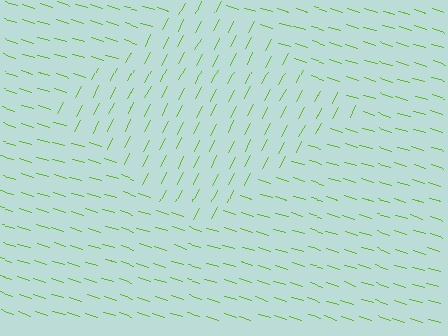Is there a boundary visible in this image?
Yes, there is a texture boundary formed by a change in line orientation.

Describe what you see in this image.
The image is filled with small lime line segments. A diamond region in the image has lines oriented differently from the surrounding lines, creating a visible texture boundary.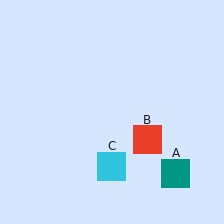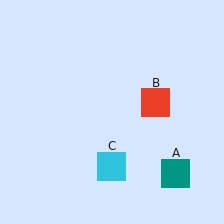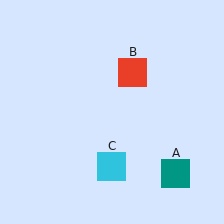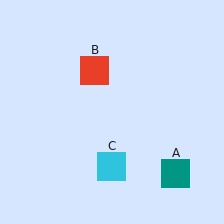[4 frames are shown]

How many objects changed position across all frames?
1 object changed position: red square (object B).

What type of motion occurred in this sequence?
The red square (object B) rotated counterclockwise around the center of the scene.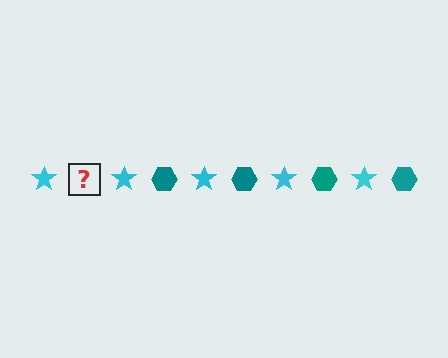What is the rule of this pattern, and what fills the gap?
The rule is that the pattern alternates between cyan star and teal hexagon. The gap should be filled with a teal hexagon.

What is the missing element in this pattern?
The missing element is a teal hexagon.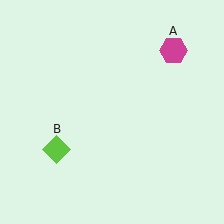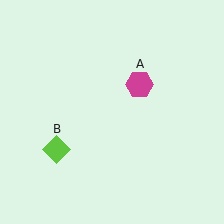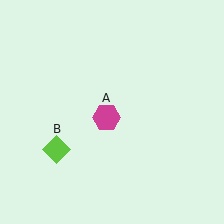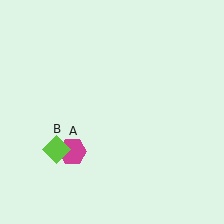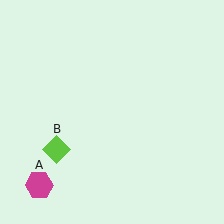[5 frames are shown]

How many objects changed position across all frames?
1 object changed position: magenta hexagon (object A).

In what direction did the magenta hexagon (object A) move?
The magenta hexagon (object A) moved down and to the left.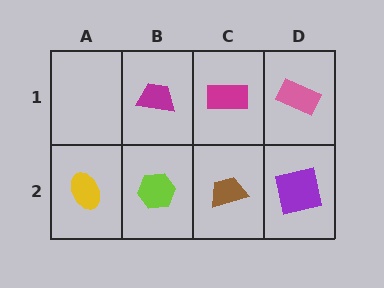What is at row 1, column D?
A pink rectangle.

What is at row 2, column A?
A yellow ellipse.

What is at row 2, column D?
A purple square.